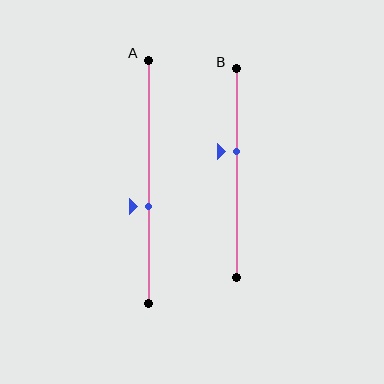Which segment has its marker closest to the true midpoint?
Segment A has its marker closest to the true midpoint.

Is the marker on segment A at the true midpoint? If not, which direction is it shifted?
No, the marker on segment A is shifted downward by about 10% of the segment length.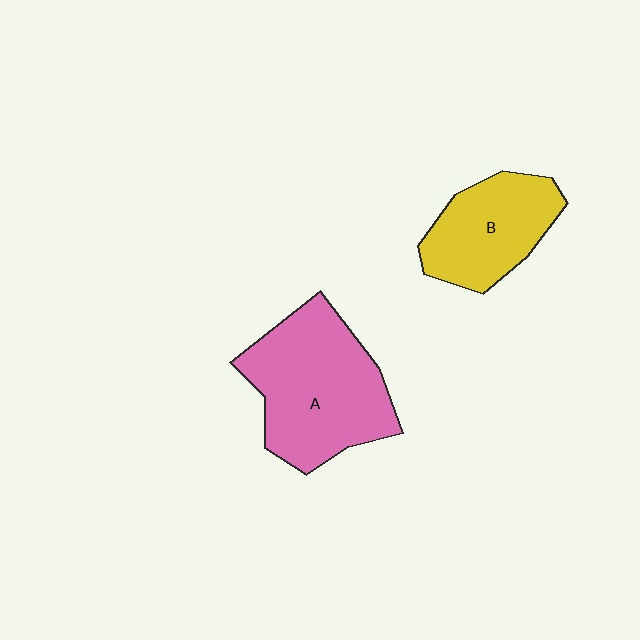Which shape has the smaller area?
Shape B (yellow).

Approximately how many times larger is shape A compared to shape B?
Approximately 1.5 times.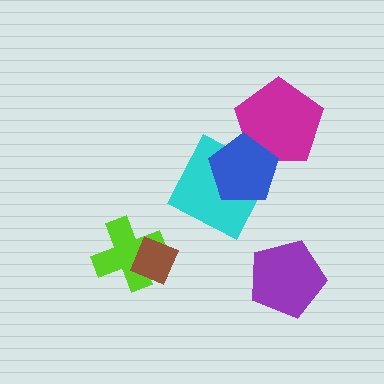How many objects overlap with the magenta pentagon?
1 object overlaps with the magenta pentagon.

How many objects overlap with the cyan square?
1 object overlaps with the cyan square.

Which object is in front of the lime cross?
The brown diamond is in front of the lime cross.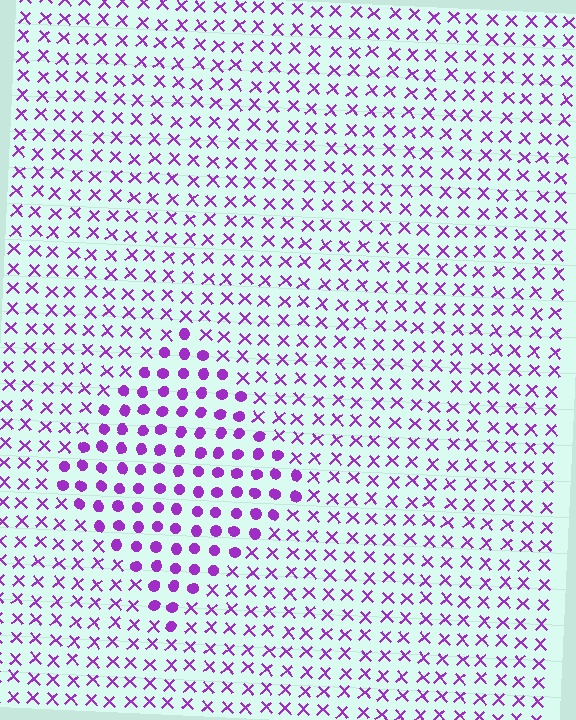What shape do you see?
I see a diamond.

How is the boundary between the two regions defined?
The boundary is defined by a change in element shape: circles inside vs. X marks outside. All elements share the same color and spacing.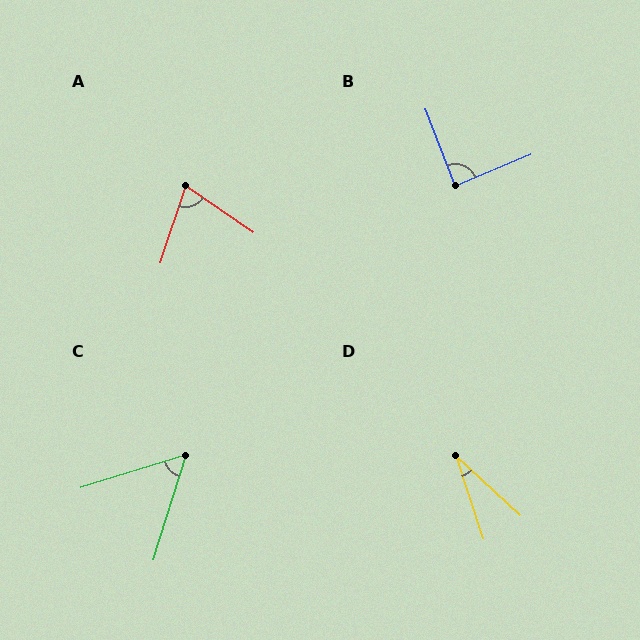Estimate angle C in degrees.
Approximately 56 degrees.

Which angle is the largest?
B, at approximately 88 degrees.